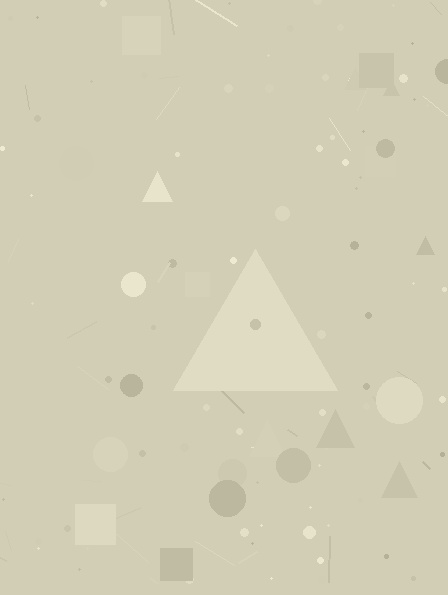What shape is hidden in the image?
A triangle is hidden in the image.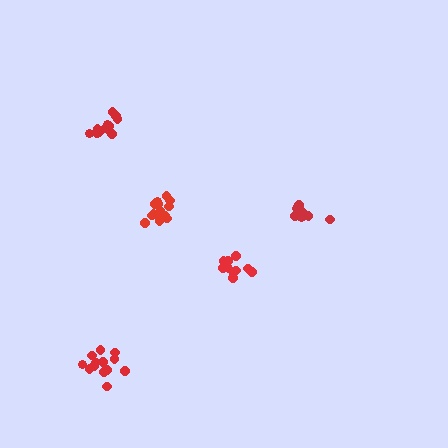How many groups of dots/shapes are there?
There are 5 groups.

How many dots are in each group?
Group 1: 13 dots, Group 2: 15 dots, Group 3: 12 dots, Group 4: 10 dots, Group 5: 12 dots (62 total).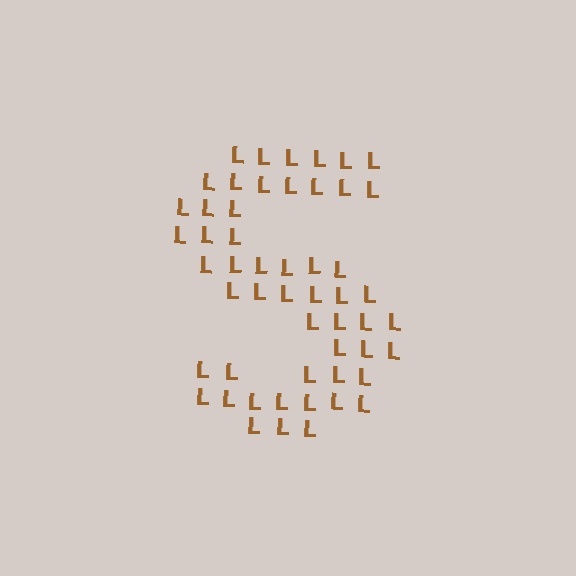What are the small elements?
The small elements are letter L's.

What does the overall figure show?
The overall figure shows the letter S.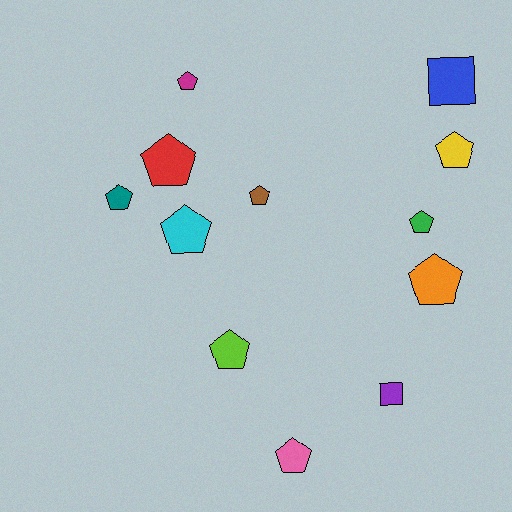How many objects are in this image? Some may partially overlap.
There are 12 objects.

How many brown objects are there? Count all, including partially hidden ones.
There is 1 brown object.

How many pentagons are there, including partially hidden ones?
There are 10 pentagons.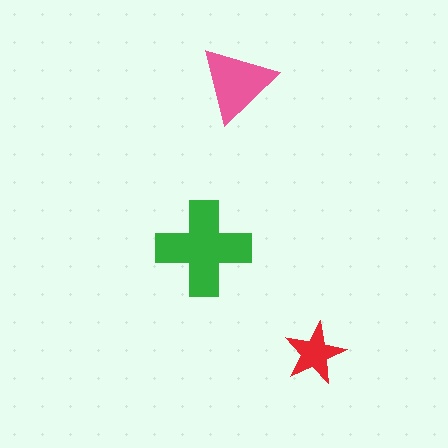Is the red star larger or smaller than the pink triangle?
Smaller.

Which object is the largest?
The green cross.